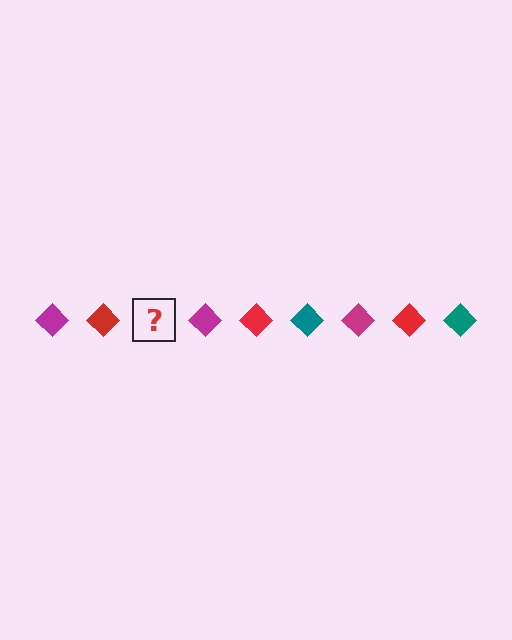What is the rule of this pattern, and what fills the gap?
The rule is that the pattern cycles through magenta, red, teal diamonds. The gap should be filled with a teal diamond.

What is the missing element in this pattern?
The missing element is a teal diamond.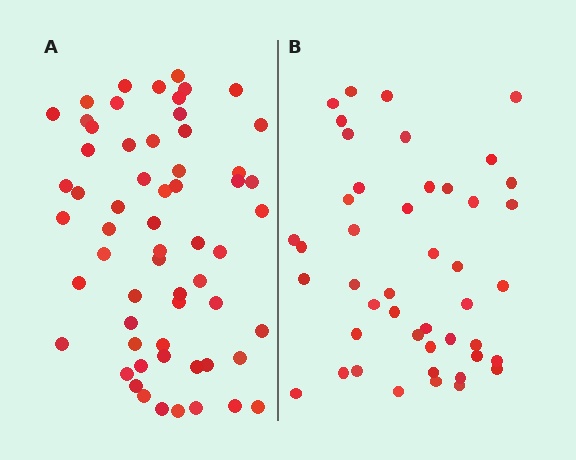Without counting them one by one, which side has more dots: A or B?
Region A (the left region) has more dots.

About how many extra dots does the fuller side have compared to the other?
Region A has approximately 15 more dots than region B.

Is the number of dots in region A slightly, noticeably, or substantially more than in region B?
Region A has noticeably more, but not dramatically so. The ratio is roughly 1.3 to 1.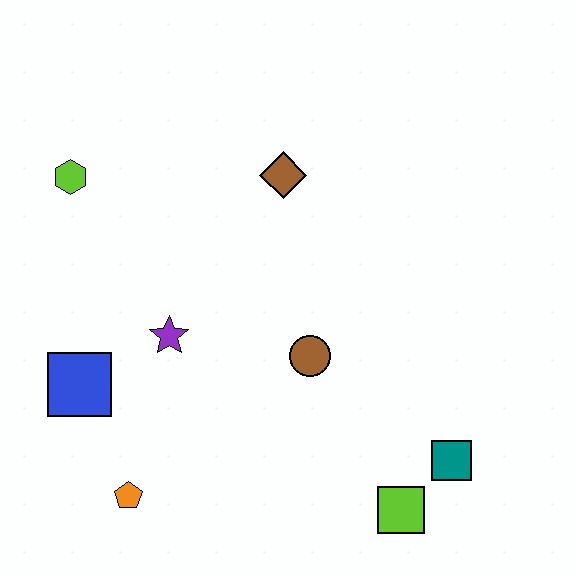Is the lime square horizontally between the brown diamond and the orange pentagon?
No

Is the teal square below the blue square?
Yes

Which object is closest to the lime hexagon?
The purple star is closest to the lime hexagon.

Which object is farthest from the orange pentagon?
The brown diamond is farthest from the orange pentagon.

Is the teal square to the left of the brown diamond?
No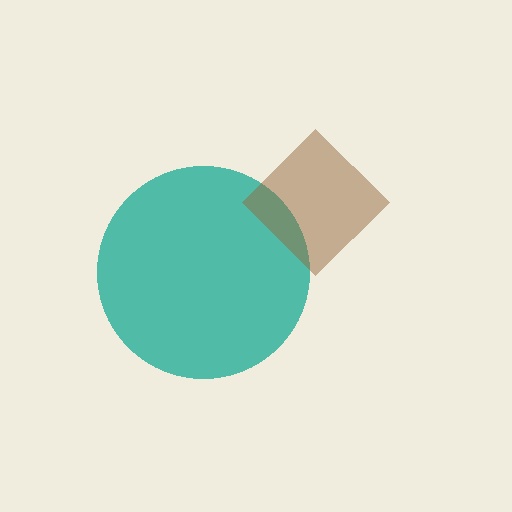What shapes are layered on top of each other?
The layered shapes are: a teal circle, a brown diamond.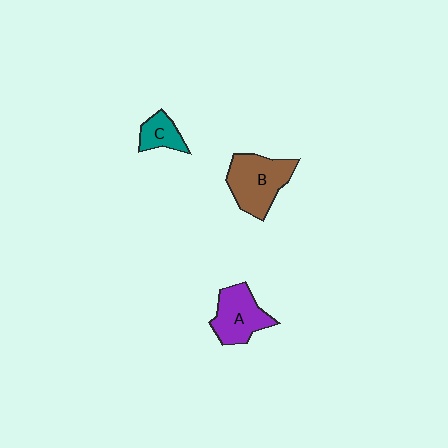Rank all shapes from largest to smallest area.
From largest to smallest: B (brown), A (purple), C (teal).